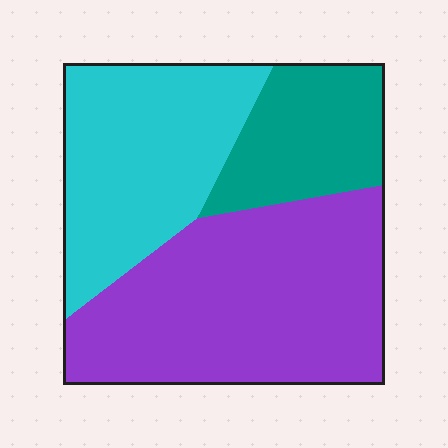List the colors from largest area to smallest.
From largest to smallest: purple, cyan, teal.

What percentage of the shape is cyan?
Cyan takes up about one third (1/3) of the shape.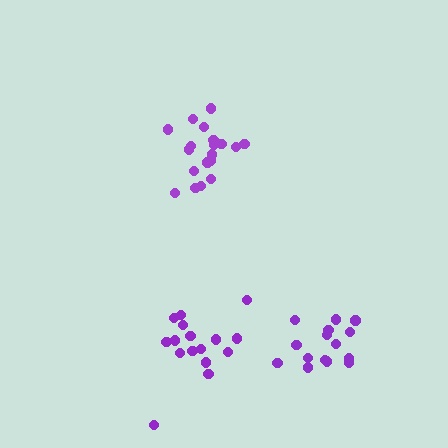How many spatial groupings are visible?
There are 3 spatial groupings.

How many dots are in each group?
Group 1: 15 dots, Group 2: 19 dots, Group 3: 16 dots (50 total).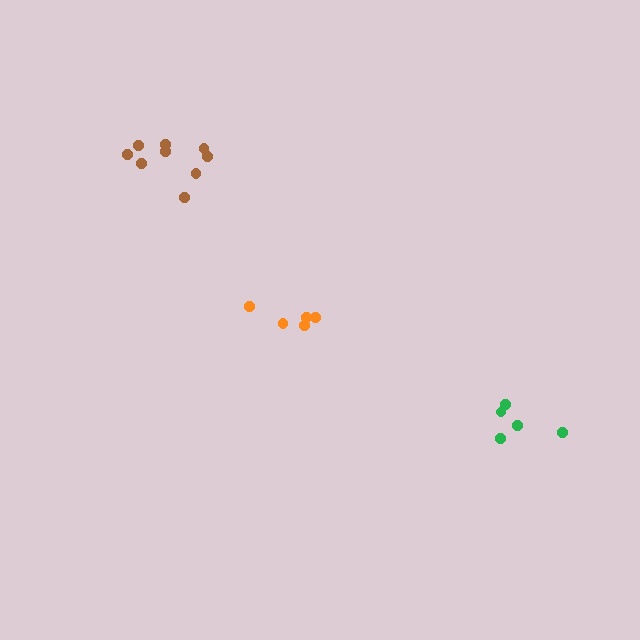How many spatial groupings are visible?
There are 3 spatial groupings.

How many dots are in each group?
Group 1: 5 dots, Group 2: 9 dots, Group 3: 5 dots (19 total).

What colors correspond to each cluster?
The clusters are colored: orange, brown, green.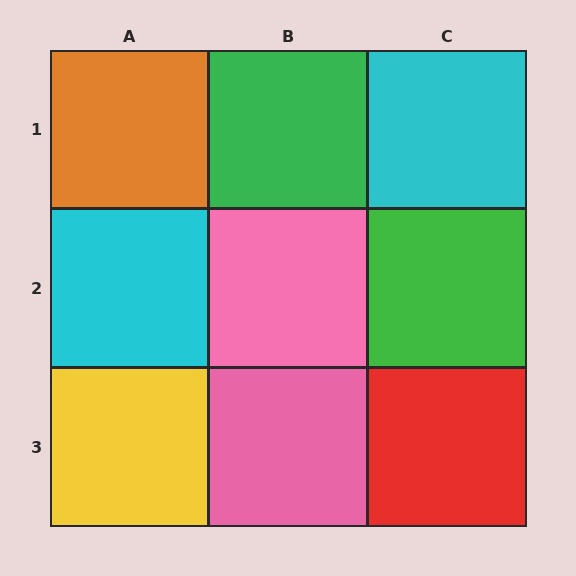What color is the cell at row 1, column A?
Orange.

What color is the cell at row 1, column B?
Green.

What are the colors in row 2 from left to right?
Cyan, pink, green.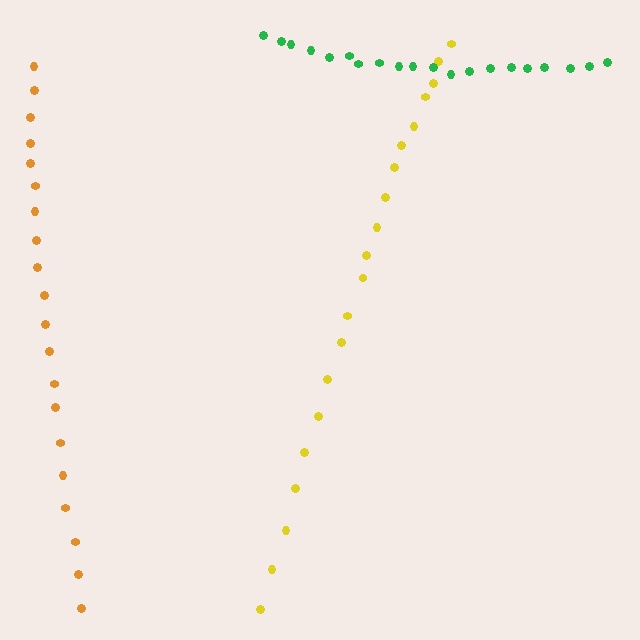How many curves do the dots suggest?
There are 3 distinct paths.